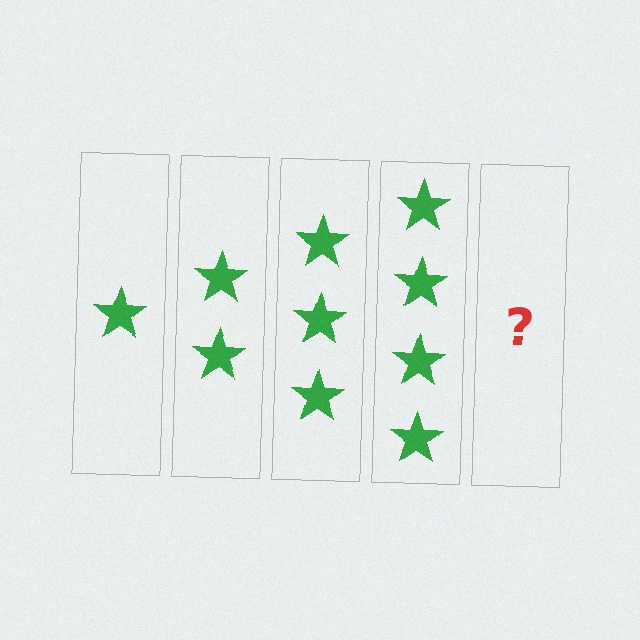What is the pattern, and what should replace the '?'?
The pattern is that each step adds one more star. The '?' should be 5 stars.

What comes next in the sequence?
The next element should be 5 stars.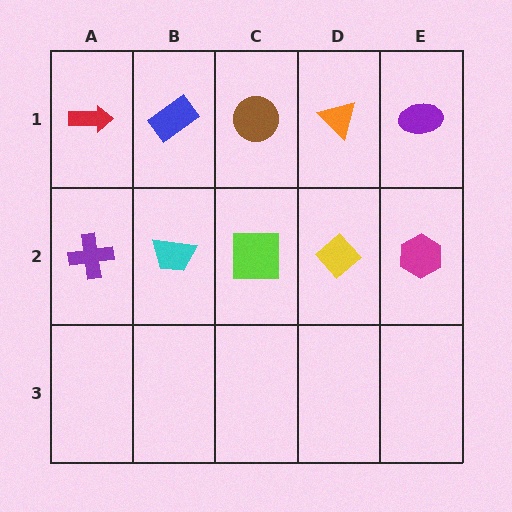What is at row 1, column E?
A purple ellipse.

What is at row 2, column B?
A cyan trapezoid.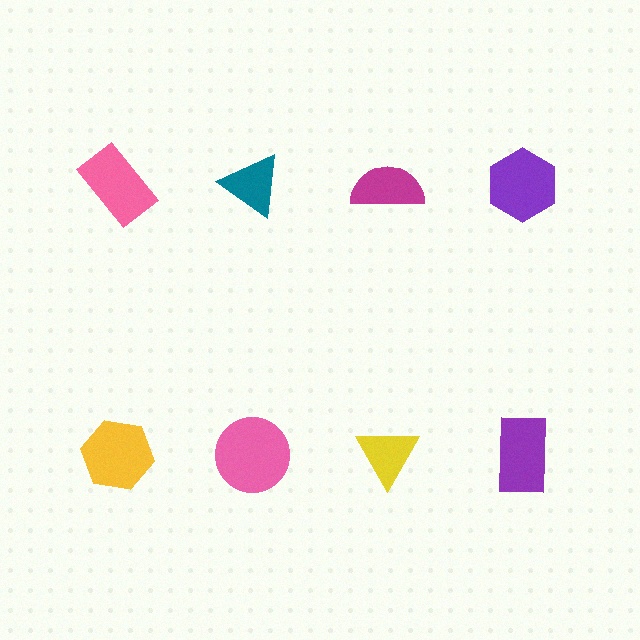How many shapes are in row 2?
4 shapes.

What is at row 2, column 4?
A purple rectangle.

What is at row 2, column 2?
A pink circle.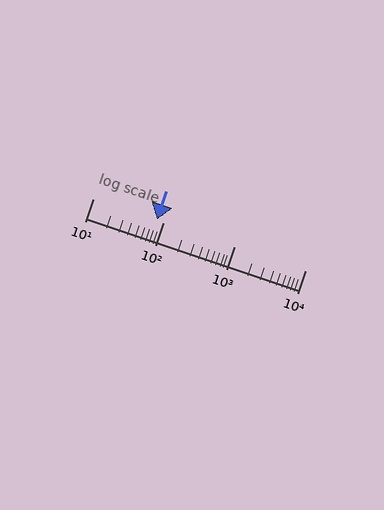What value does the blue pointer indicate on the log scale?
The pointer indicates approximately 81.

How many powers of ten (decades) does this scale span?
The scale spans 3 decades, from 10 to 10000.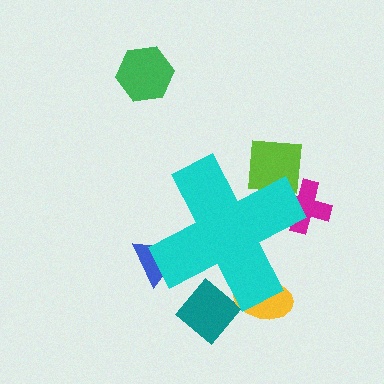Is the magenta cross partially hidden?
Yes, the magenta cross is partially hidden behind the cyan cross.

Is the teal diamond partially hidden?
Yes, the teal diamond is partially hidden behind the cyan cross.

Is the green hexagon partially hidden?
No, the green hexagon is fully visible.